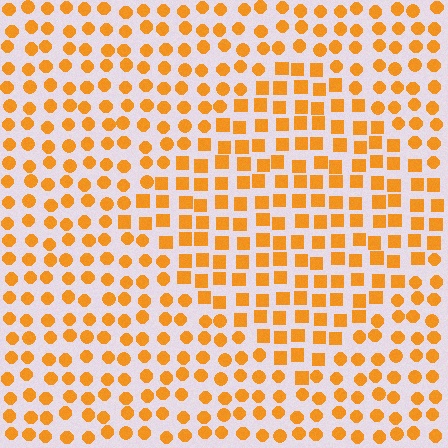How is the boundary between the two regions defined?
The boundary is defined by a change in element shape: squares inside vs. circles outside. All elements share the same color and spacing.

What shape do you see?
I see a diamond.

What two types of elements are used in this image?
The image uses squares inside the diamond region and circles outside it.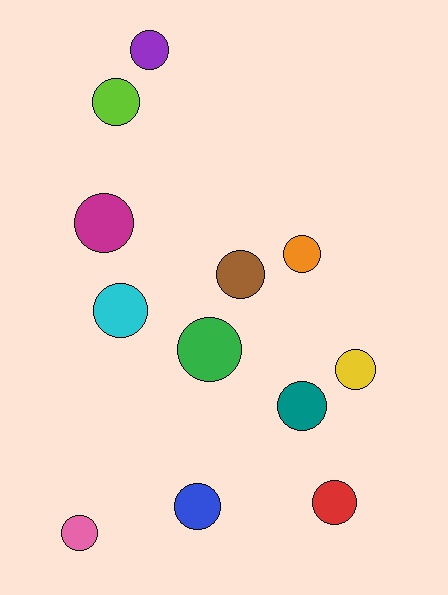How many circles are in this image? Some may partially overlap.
There are 12 circles.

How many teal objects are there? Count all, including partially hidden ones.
There is 1 teal object.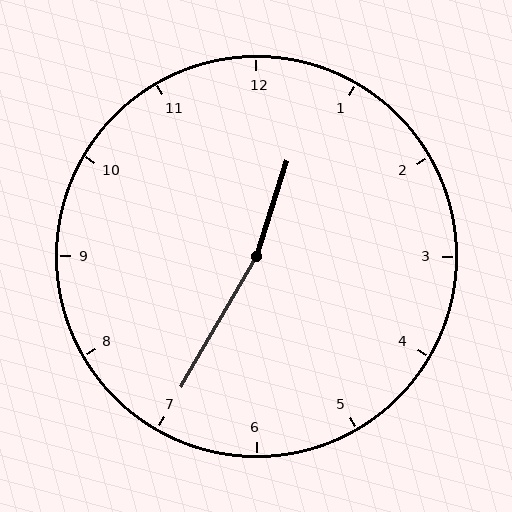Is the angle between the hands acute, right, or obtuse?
It is obtuse.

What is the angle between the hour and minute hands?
Approximately 168 degrees.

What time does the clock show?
12:35.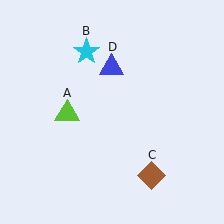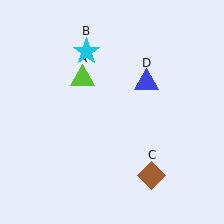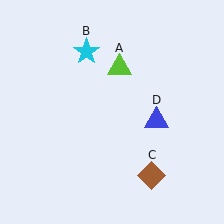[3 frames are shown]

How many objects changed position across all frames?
2 objects changed position: lime triangle (object A), blue triangle (object D).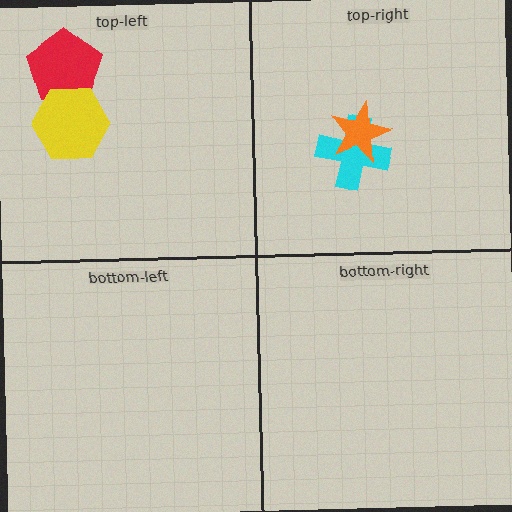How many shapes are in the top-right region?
2.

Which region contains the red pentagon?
The top-left region.